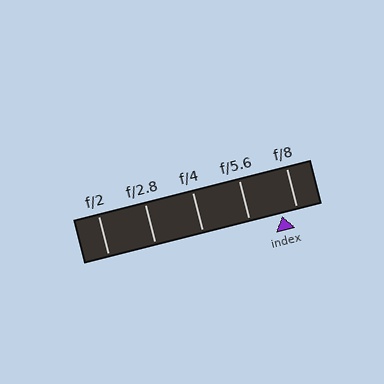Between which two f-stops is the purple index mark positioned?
The index mark is between f/5.6 and f/8.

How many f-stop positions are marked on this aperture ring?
There are 5 f-stop positions marked.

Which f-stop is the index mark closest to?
The index mark is closest to f/8.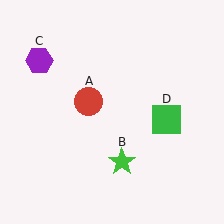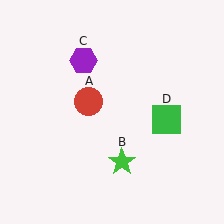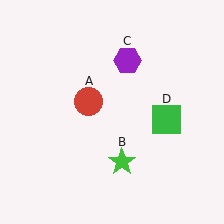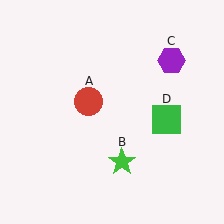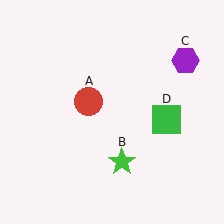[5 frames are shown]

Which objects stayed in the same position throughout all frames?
Red circle (object A) and green star (object B) and green square (object D) remained stationary.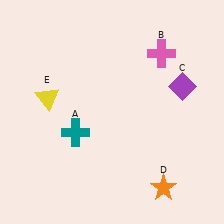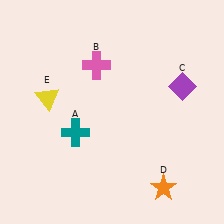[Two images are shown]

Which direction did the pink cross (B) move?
The pink cross (B) moved left.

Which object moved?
The pink cross (B) moved left.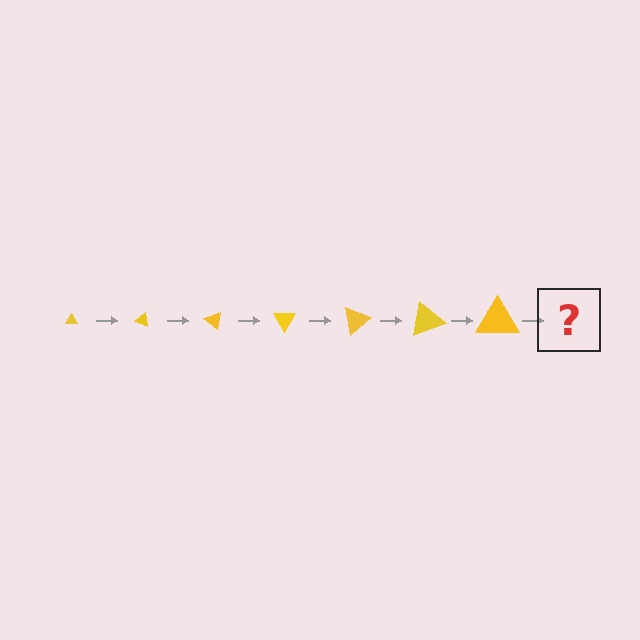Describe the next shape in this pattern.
It should be a triangle, larger than the previous one and rotated 140 degrees from the start.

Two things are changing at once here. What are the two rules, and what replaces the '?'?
The two rules are that the triangle grows larger each step and it rotates 20 degrees each step. The '?' should be a triangle, larger than the previous one and rotated 140 degrees from the start.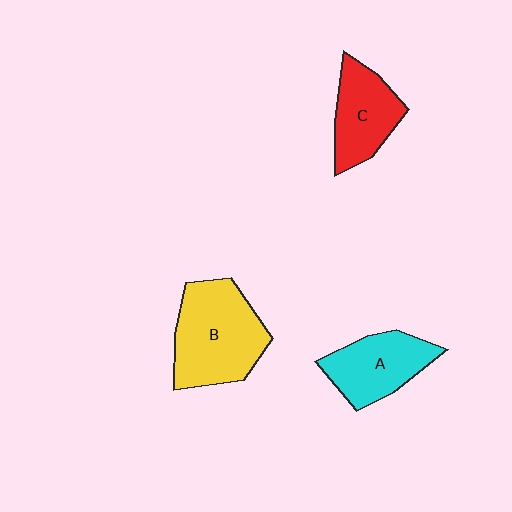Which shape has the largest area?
Shape B (yellow).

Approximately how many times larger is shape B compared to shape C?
Approximately 1.5 times.